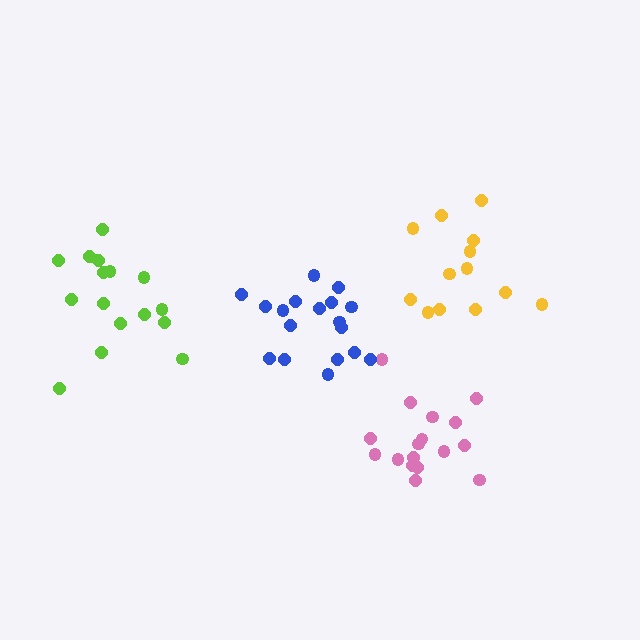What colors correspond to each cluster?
The clusters are colored: pink, blue, lime, yellow.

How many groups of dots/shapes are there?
There are 4 groups.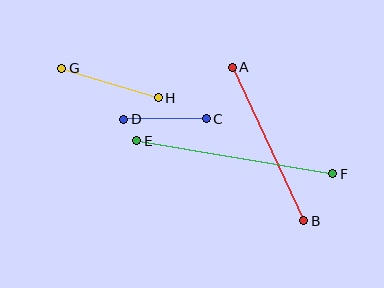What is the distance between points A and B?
The distance is approximately 170 pixels.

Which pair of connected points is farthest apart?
Points E and F are farthest apart.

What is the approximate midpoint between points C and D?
The midpoint is at approximately (165, 119) pixels.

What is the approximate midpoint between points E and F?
The midpoint is at approximately (235, 157) pixels.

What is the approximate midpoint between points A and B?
The midpoint is at approximately (268, 144) pixels.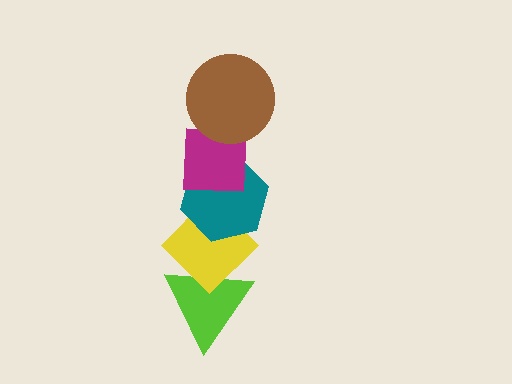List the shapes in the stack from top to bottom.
From top to bottom: the brown circle, the magenta square, the teal hexagon, the yellow diamond, the lime triangle.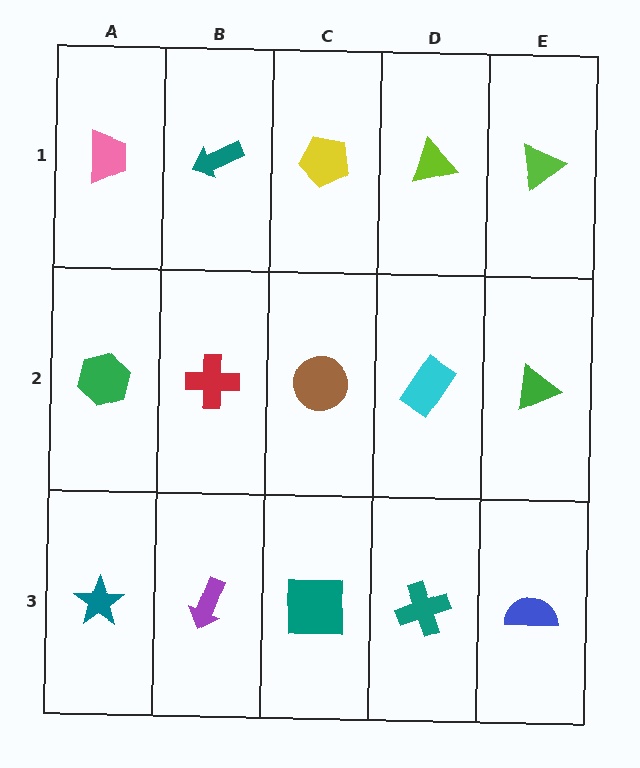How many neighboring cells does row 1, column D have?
3.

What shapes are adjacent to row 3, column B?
A red cross (row 2, column B), a teal star (row 3, column A), a teal square (row 3, column C).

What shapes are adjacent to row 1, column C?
A brown circle (row 2, column C), a teal arrow (row 1, column B), a lime triangle (row 1, column D).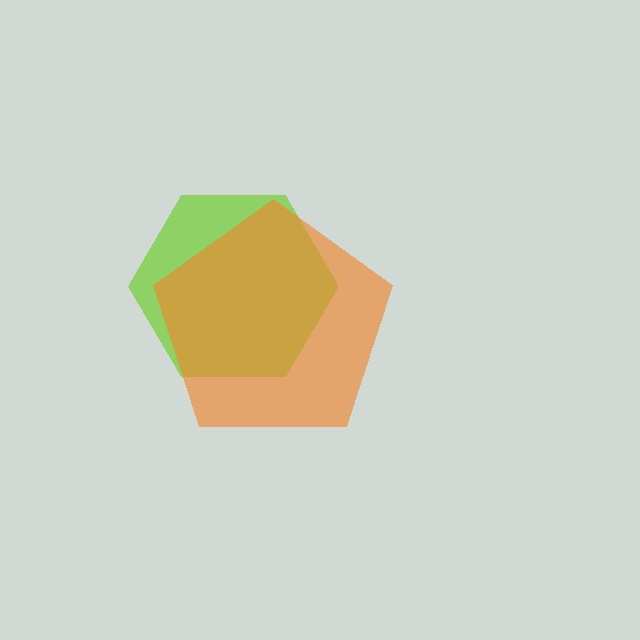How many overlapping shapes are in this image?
There are 2 overlapping shapes in the image.